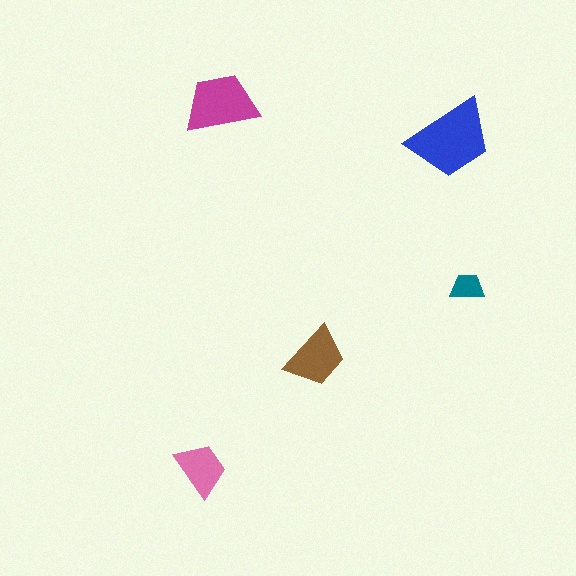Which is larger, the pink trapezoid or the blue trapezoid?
The blue one.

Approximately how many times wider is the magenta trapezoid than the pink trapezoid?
About 1.5 times wider.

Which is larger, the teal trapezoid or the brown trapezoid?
The brown one.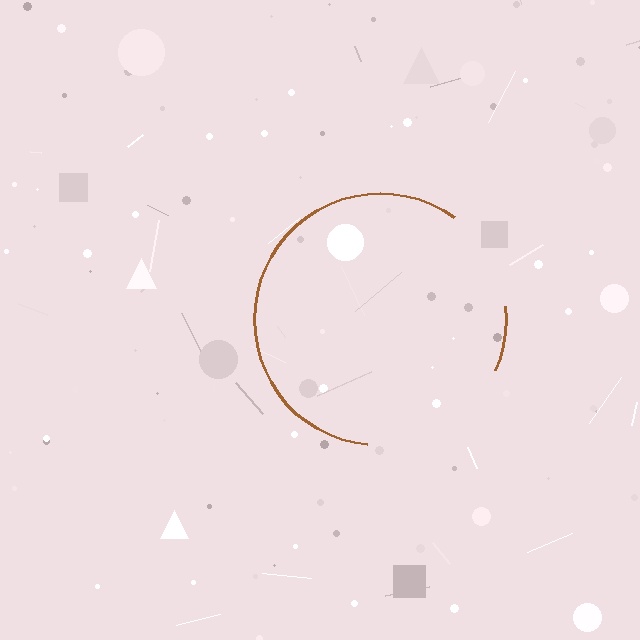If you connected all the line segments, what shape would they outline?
They would outline a circle.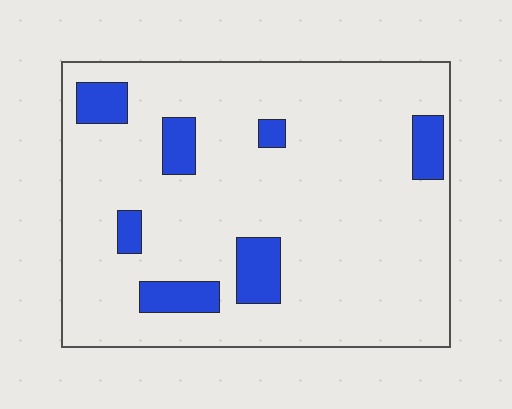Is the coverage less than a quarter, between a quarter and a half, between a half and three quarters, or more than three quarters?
Less than a quarter.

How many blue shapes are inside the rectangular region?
7.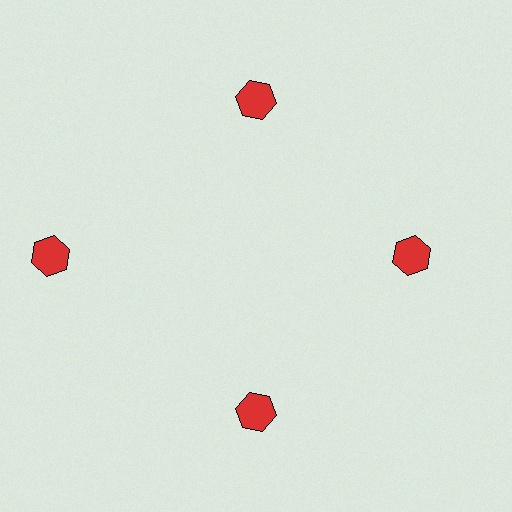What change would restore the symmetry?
The symmetry would be restored by moving it inward, back onto the ring so that all 4 hexagons sit at equal angles and equal distance from the center.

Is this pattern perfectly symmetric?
No. The 4 red hexagons are arranged in a ring, but one element near the 9 o'clock position is pushed outward from the center, breaking the 4-fold rotational symmetry.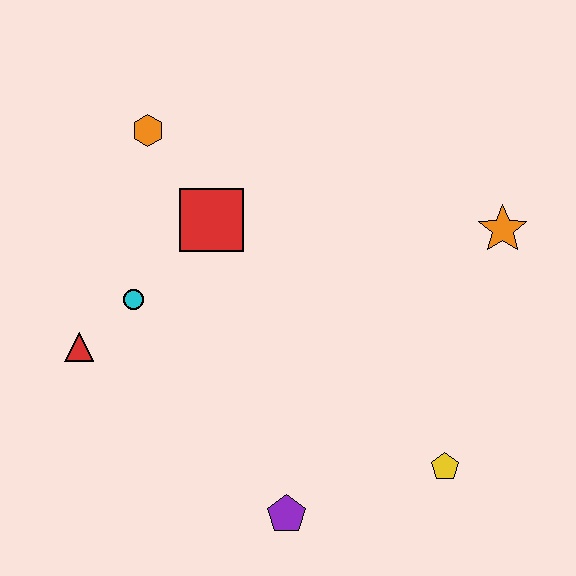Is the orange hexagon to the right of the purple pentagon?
No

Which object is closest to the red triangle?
The cyan circle is closest to the red triangle.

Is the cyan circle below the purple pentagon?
No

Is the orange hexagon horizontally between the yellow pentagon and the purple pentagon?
No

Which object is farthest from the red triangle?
The orange star is farthest from the red triangle.